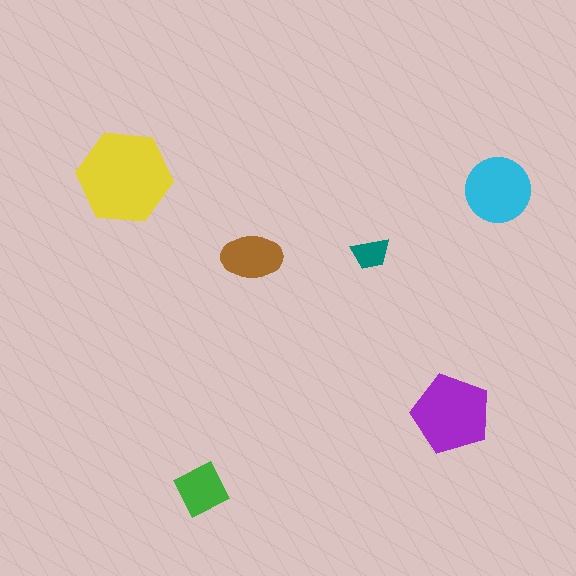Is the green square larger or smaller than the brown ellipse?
Smaller.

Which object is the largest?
The yellow hexagon.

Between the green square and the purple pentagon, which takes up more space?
The purple pentagon.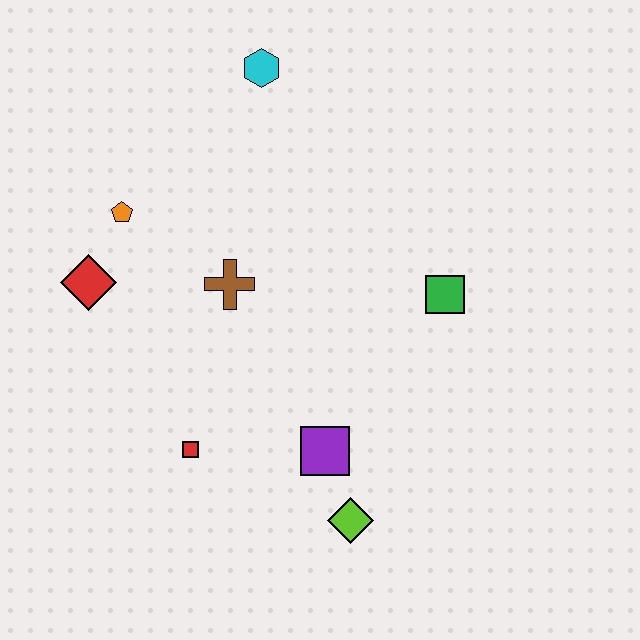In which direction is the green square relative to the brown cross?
The green square is to the right of the brown cross.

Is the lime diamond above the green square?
No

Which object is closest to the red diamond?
The orange pentagon is closest to the red diamond.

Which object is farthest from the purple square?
The cyan hexagon is farthest from the purple square.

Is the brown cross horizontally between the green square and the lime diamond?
No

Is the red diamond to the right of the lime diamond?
No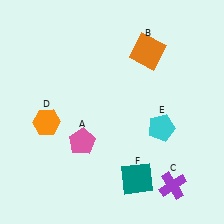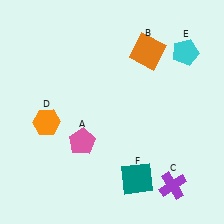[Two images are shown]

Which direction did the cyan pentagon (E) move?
The cyan pentagon (E) moved up.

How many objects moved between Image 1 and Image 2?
1 object moved between the two images.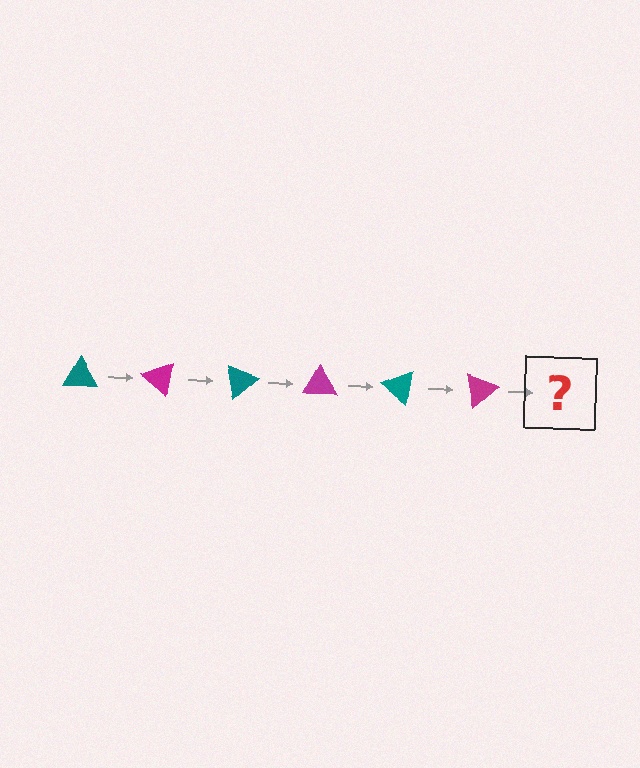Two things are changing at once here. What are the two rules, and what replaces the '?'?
The two rules are that it rotates 40 degrees each step and the color cycles through teal and magenta. The '?' should be a teal triangle, rotated 240 degrees from the start.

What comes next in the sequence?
The next element should be a teal triangle, rotated 240 degrees from the start.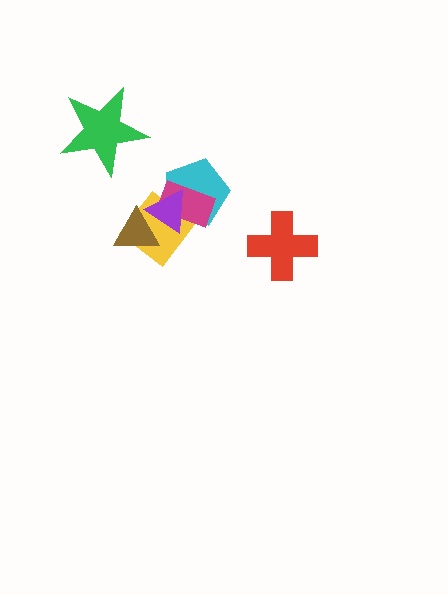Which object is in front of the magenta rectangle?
The purple triangle is in front of the magenta rectangle.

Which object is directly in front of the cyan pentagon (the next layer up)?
The magenta rectangle is directly in front of the cyan pentagon.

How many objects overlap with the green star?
0 objects overlap with the green star.